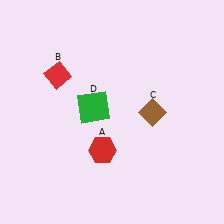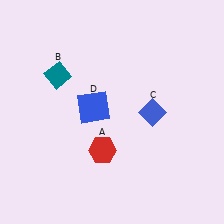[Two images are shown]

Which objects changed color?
B changed from red to teal. C changed from brown to blue. D changed from green to blue.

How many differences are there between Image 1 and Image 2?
There are 3 differences between the two images.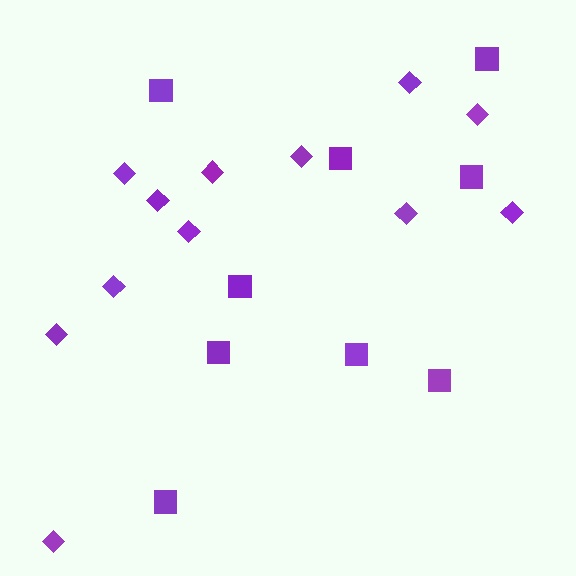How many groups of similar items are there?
There are 2 groups: one group of squares (9) and one group of diamonds (12).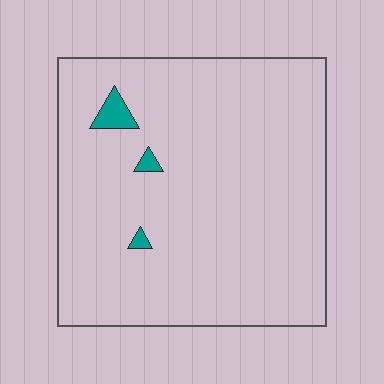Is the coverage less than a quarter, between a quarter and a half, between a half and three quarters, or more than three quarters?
Less than a quarter.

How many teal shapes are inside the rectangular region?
3.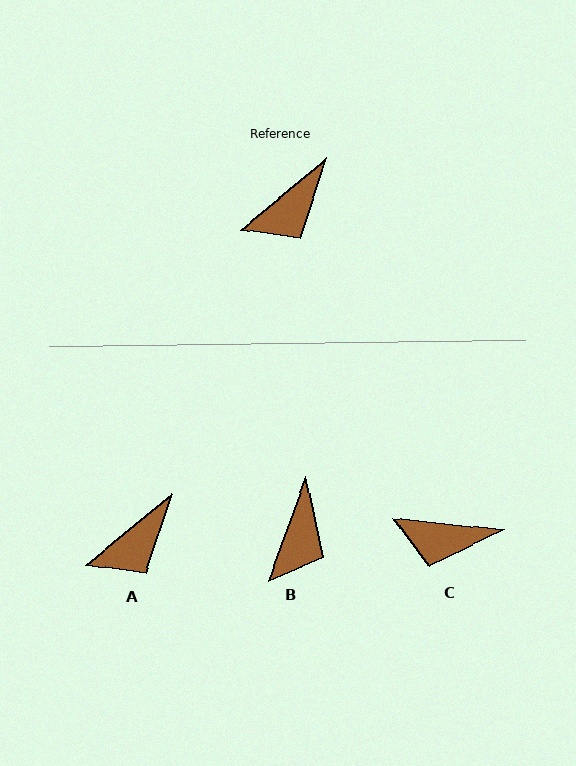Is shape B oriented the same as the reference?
No, it is off by about 31 degrees.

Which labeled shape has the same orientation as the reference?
A.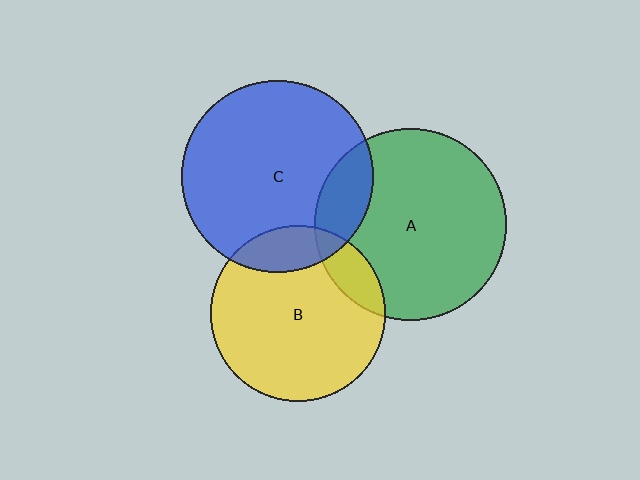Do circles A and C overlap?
Yes.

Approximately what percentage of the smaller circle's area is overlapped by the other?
Approximately 15%.